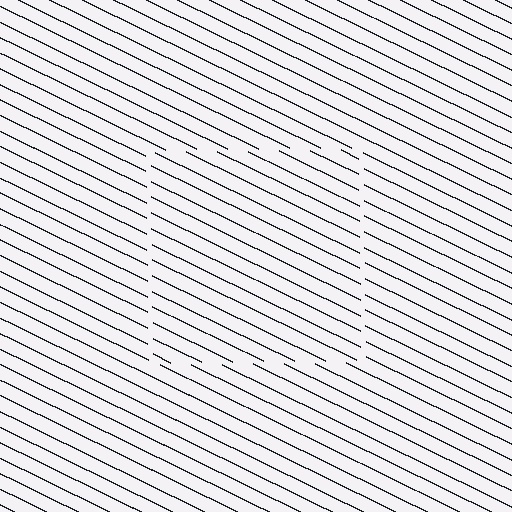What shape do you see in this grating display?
An illusory square. The interior of the shape contains the same grating, shifted by half a period — the contour is defined by the phase discontinuity where line-ends from the inner and outer gratings abut.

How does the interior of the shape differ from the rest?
The interior of the shape contains the same grating, shifted by half a period — the contour is defined by the phase discontinuity where line-ends from the inner and outer gratings abut.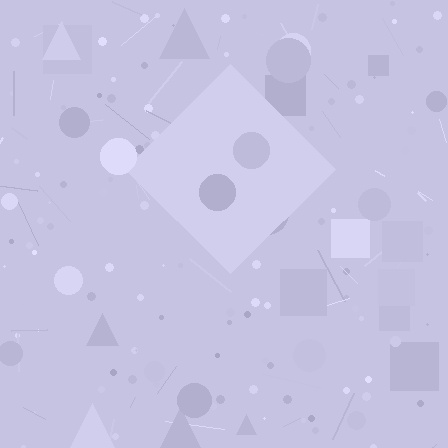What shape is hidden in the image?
A diamond is hidden in the image.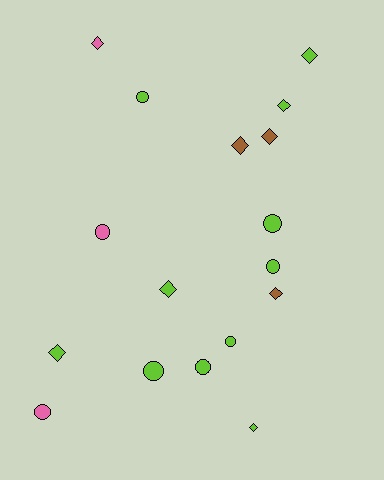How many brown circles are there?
There are no brown circles.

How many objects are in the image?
There are 17 objects.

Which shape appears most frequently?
Diamond, with 9 objects.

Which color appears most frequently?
Lime, with 11 objects.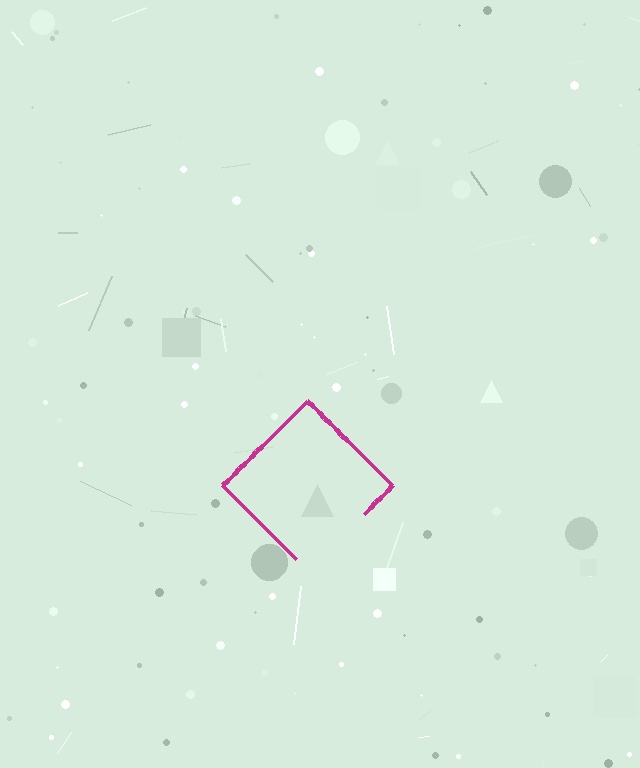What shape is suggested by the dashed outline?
The dashed outline suggests a diamond.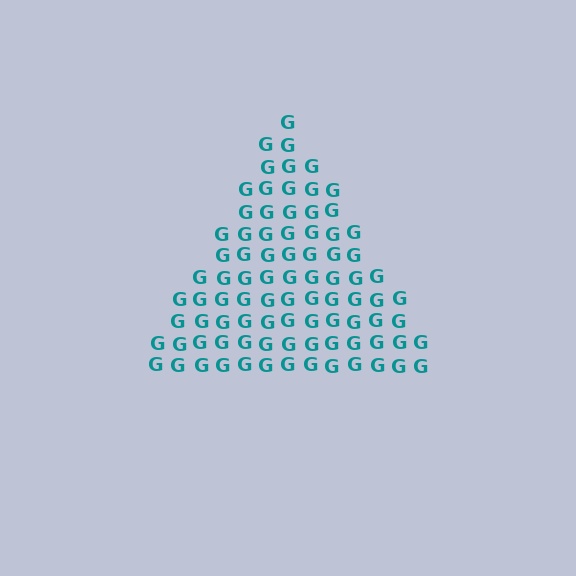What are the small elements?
The small elements are letter G's.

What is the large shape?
The large shape is a triangle.